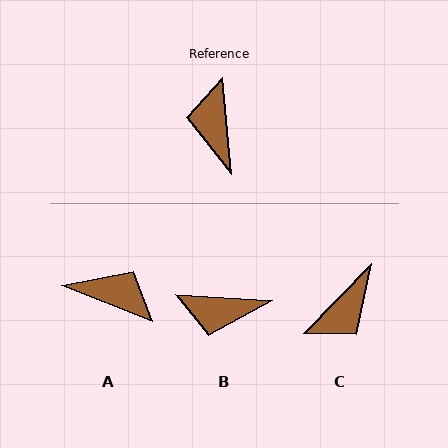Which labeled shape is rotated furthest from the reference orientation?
C, about 130 degrees away.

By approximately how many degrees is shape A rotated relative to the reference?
Approximately 117 degrees clockwise.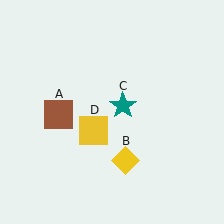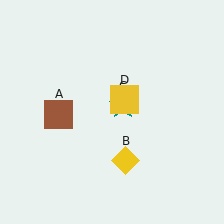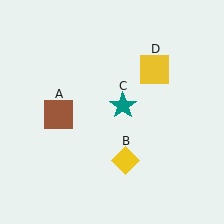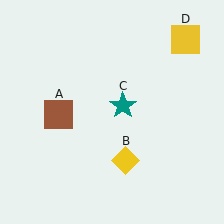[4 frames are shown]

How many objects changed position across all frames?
1 object changed position: yellow square (object D).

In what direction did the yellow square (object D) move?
The yellow square (object D) moved up and to the right.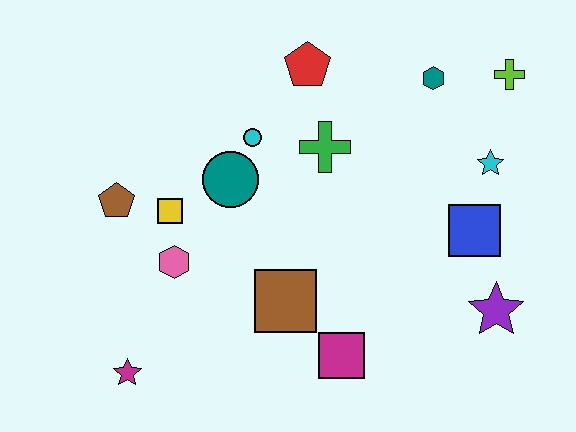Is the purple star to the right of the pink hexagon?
Yes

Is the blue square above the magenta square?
Yes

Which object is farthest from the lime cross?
The magenta star is farthest from the lime cross.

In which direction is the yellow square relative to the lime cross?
The yellow square is to the left of the lime cross.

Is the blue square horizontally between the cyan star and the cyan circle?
Yes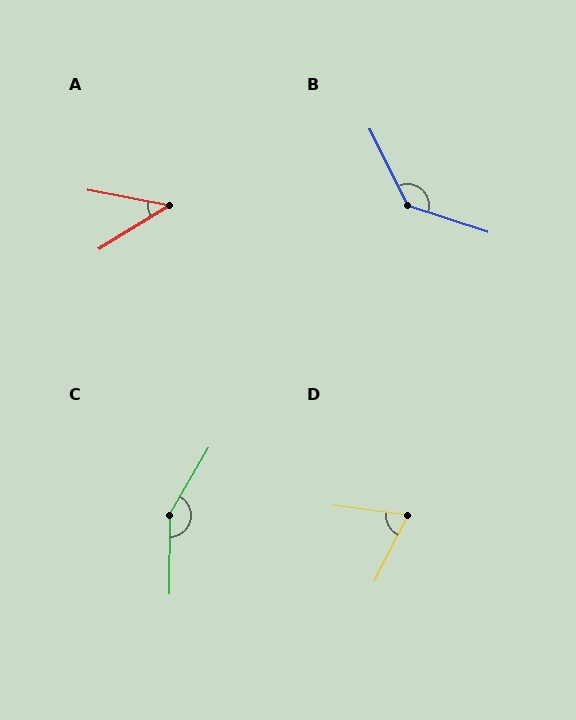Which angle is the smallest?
A, at approximately 43 degrees.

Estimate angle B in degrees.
Approximately 134 degrees.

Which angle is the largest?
C, at approximately 150 degrees.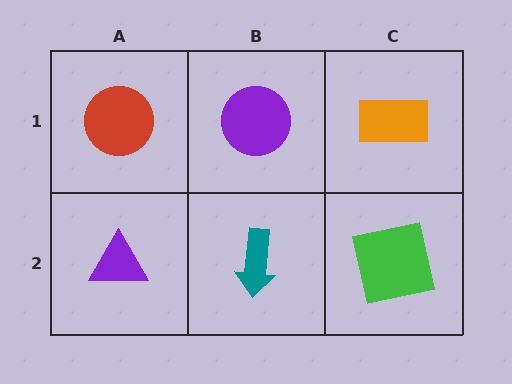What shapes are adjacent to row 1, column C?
A green square (row 2, column C), a purple circle (row 1, column B).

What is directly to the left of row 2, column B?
A purple triangle.